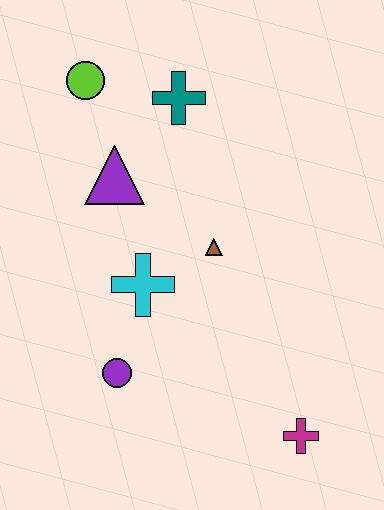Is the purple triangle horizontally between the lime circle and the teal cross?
Yes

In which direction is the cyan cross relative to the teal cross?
The cyan cross is below the teal cross.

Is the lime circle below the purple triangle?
No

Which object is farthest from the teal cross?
The magenta cross is farthest from the teal cross.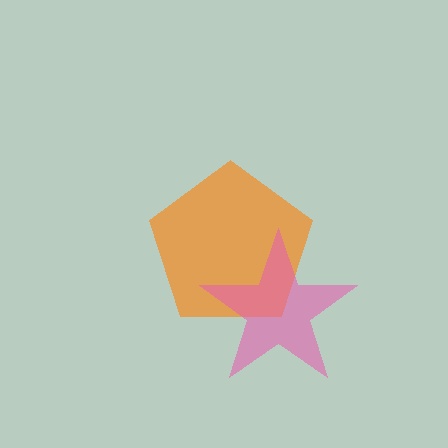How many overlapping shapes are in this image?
There are 2 overlapping shapes in the image.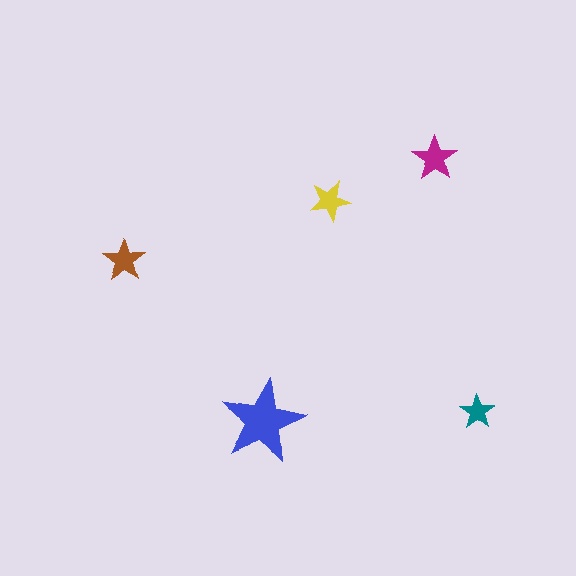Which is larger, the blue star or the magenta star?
The blue one.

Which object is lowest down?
The blue star is bottommost.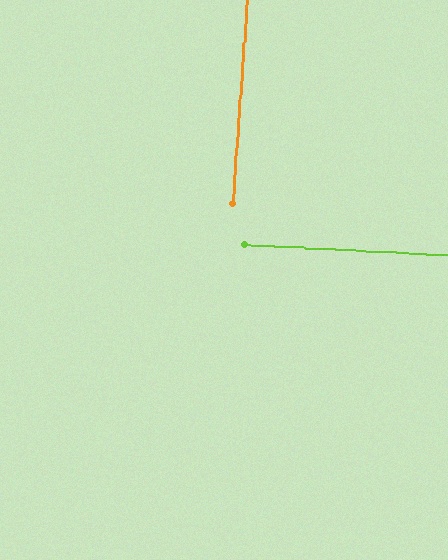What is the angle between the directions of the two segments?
Approximately 89 degrees.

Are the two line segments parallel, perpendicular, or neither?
Perpendicular — they meet at approximately 89°.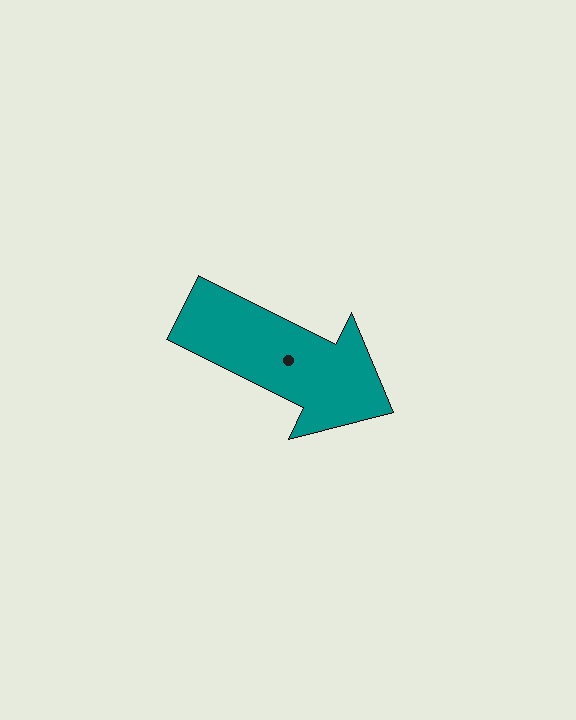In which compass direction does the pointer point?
Southeast.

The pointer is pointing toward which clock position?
Roughly 4 o'clock.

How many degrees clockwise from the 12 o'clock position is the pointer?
Approximately 116 degrees.